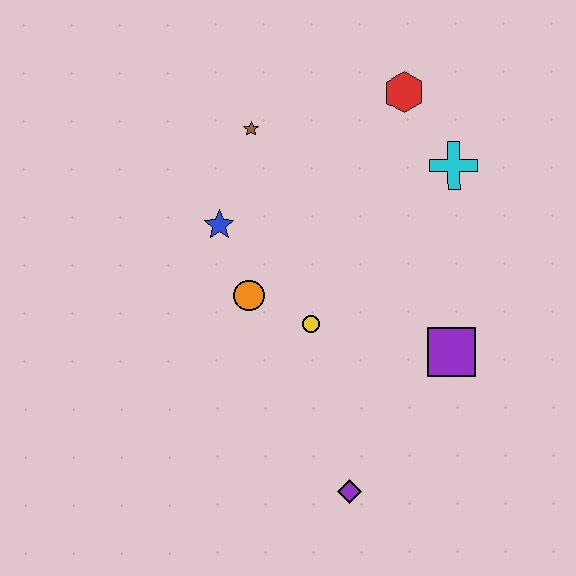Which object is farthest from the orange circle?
The red hexagon is farthest from the orange circle.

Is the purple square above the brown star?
No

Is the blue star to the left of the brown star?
Yes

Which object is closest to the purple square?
The yellow circle is closest to the purple square.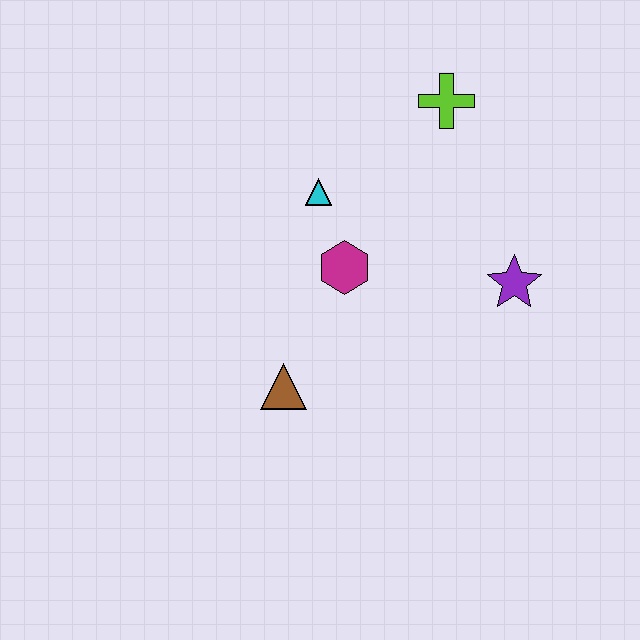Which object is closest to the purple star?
The magenta hexagon is closest to the purple star.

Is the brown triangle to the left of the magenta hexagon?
Yes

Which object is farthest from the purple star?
The brown triangle is farthest from the purple star.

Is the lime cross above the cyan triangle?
Yes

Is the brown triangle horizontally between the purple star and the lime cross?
No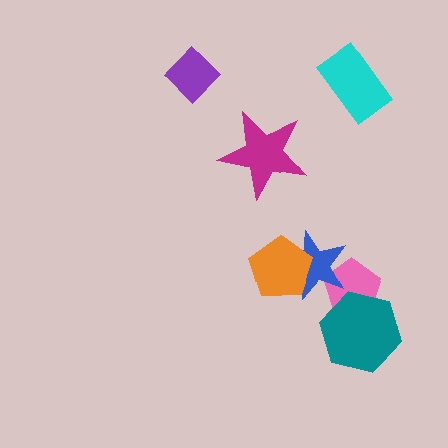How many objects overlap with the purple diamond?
0 objects overlap with the purple diamond.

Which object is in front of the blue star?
The orange pentagon is in front of the blue star.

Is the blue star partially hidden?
Yes, it is partially covered by another shape.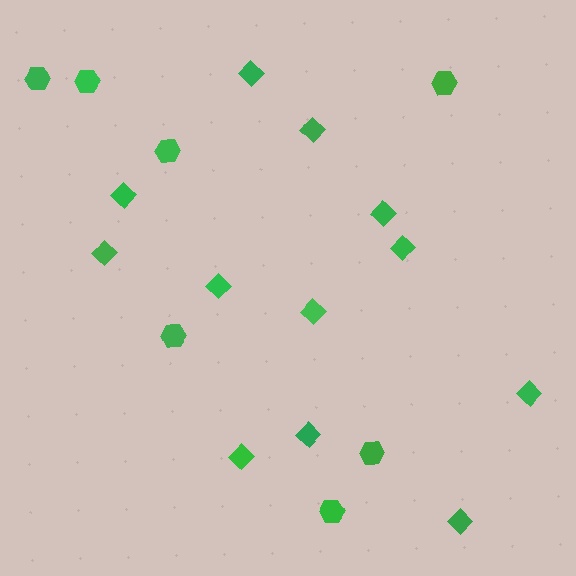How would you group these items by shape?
There are 2 groups: one group of hexagons (7) and one group of diamonds (12).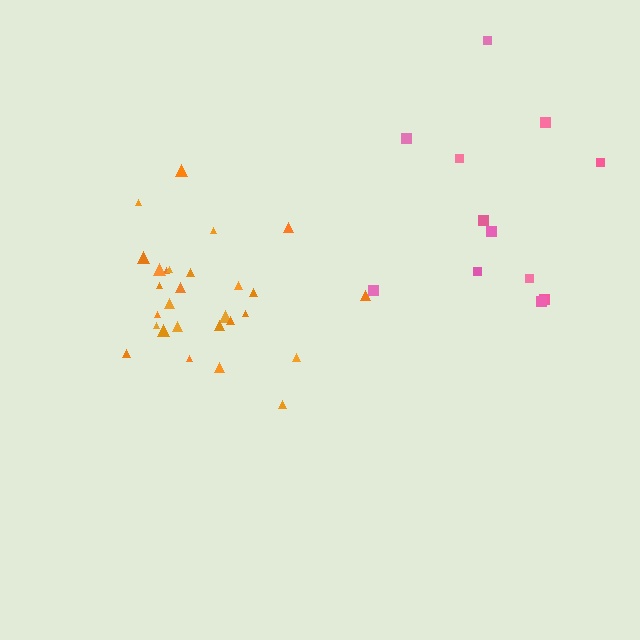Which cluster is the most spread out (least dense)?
Pink.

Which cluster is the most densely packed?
Orange.